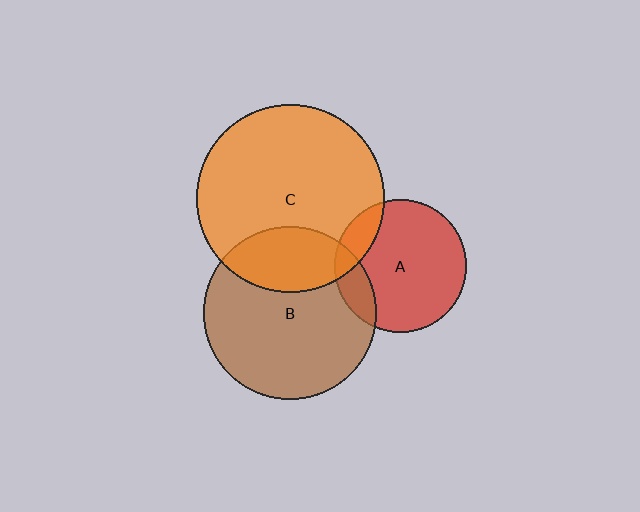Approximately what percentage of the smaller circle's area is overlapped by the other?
Approximately 15%.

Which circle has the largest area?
Circle C (orange).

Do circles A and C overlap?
Yes.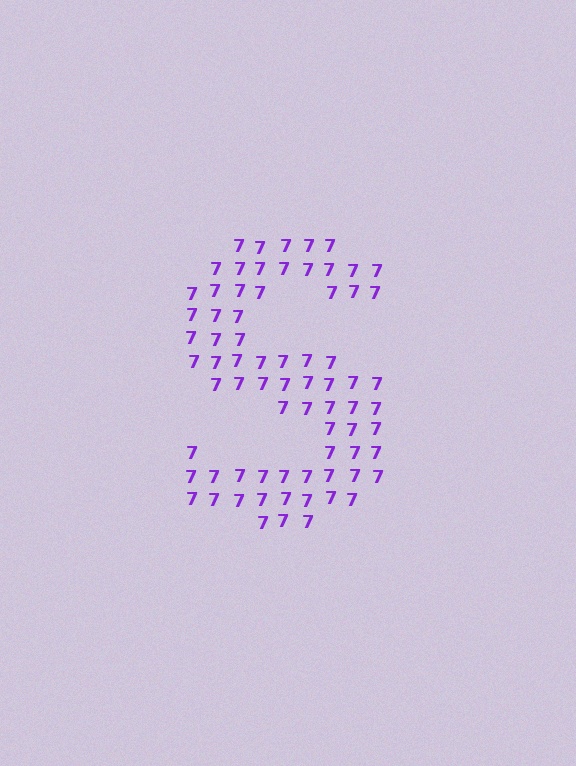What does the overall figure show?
The overall figure shows the letter S.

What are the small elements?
The small elements are digit 7's.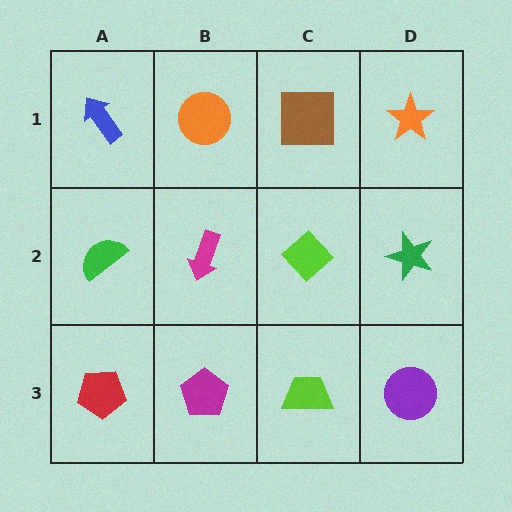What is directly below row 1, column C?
A lime diamond.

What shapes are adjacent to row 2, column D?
An orange star (row 1, column D), a purple circle (row 3, column D), a lime diamond (row 2, column C).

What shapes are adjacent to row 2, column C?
A brown square (row 1, column C), a lime trapezoid (row 3, column C), a magenta arrow (row 2, column B), a green star (row 2, column D).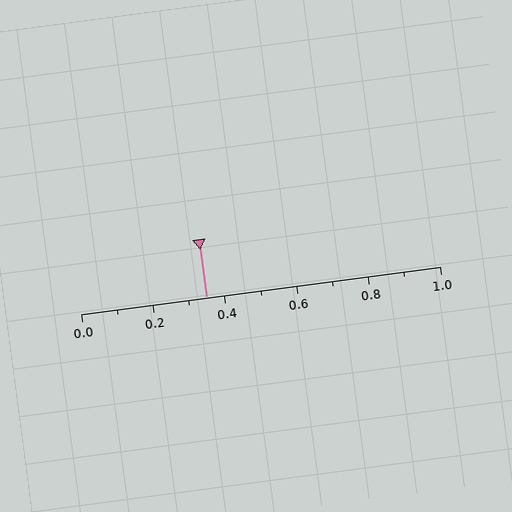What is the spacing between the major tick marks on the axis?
The major ticks are spaced 0.2 apart.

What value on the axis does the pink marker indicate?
The marker indicates approximately 0.35.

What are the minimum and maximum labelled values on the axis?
The axis runs from 0.0 to 1.0.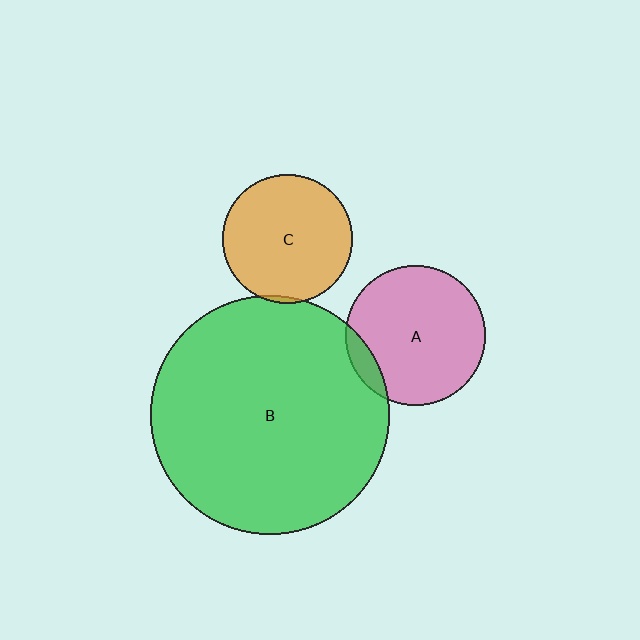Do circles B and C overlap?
Yes.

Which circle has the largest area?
Circle B (green).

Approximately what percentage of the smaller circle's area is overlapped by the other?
Approximately 5%.